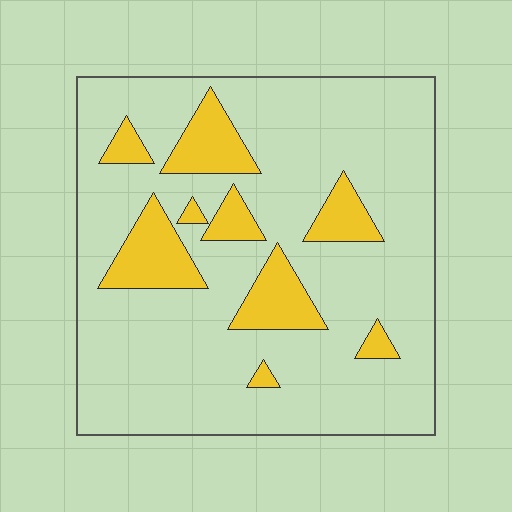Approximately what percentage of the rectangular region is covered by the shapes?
Approximately 20%.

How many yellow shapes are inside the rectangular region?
9.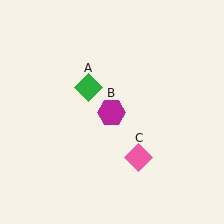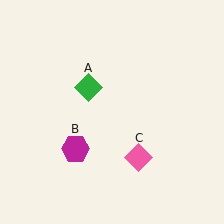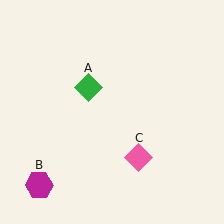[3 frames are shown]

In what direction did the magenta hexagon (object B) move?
The magenta hexagon (object B) moved down and to the left.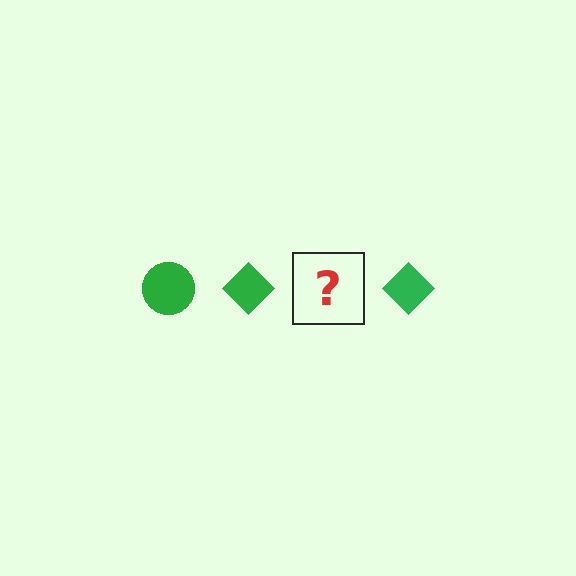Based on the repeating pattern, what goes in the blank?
The blank should be a green circle.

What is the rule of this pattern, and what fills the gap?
The rule is that the pattern cycles through circle, diamond shapes in green. The gap should be filled with a green circle.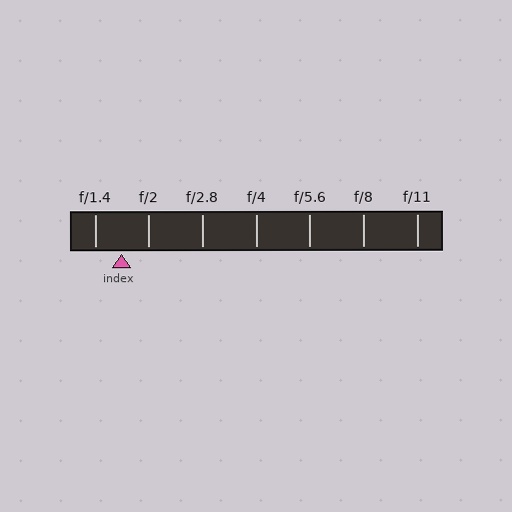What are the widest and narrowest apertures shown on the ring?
The widest aperture shown is f/1.4 and the narrowest is f/11.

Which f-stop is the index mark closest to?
The index mark is closest to f/1.4.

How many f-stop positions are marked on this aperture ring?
There are 7 f-stop positions marked.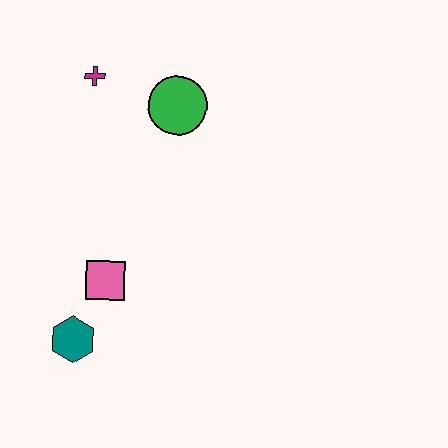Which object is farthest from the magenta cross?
The teal hexagon is farthest from the magenta cross.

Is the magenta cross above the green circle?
Yes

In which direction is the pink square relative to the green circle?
The pink square is below the green circle.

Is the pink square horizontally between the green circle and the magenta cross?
Yes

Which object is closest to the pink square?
The teal hexagon is closest to the pink square.